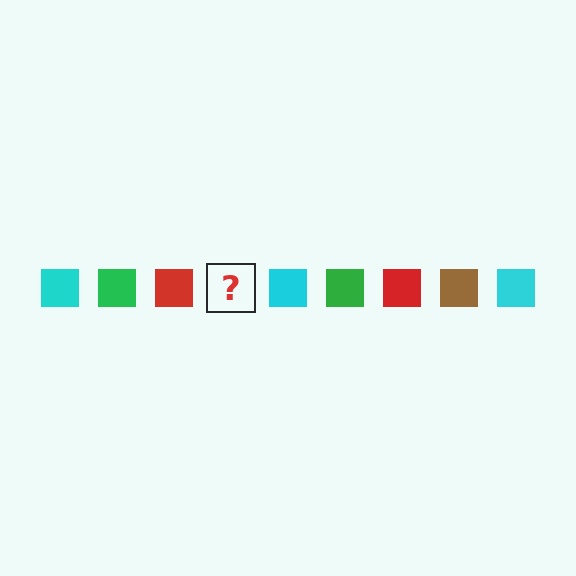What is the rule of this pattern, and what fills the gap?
The rule is that the pattern cycles through cyan, green, red, brown squares. The gap should be filled with a brown square.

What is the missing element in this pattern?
The missing element is a brown square.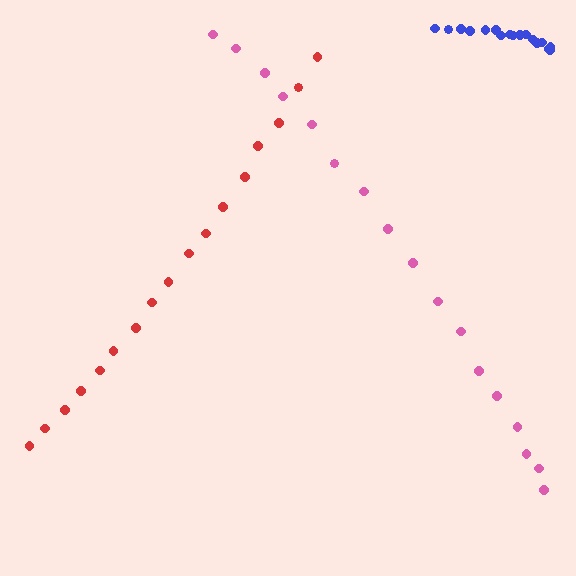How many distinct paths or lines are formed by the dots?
There are 3 distinct paths.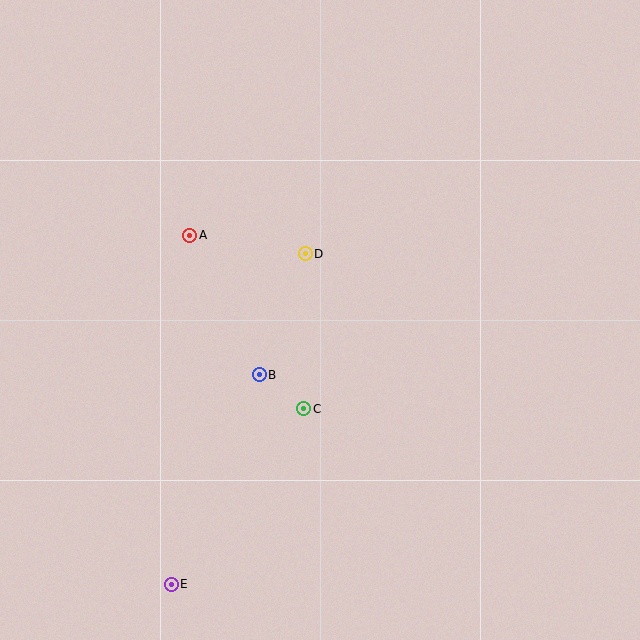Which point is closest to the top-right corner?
Point D is closest to the top-right corner.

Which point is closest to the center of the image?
Point D at (305, 254) is closest to the center.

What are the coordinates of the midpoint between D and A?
The midpoint between D and A is at (247, 244).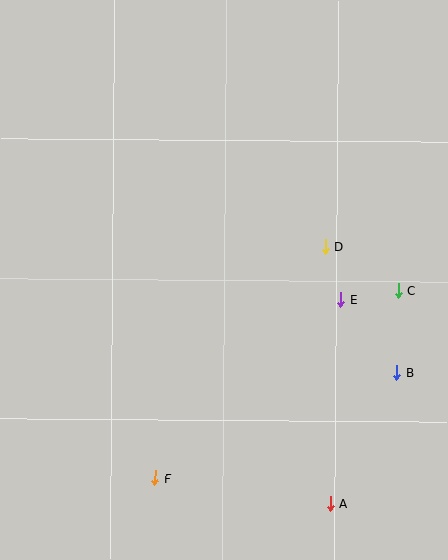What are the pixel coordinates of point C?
Point C is at (398, 291).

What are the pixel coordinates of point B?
Point B is at (397, 373).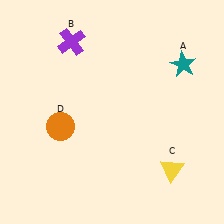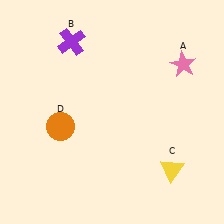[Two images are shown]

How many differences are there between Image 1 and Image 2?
There is 1 difference between the two images.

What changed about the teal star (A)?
In Image 1, A is teal. In Image 2, it changed to pink.